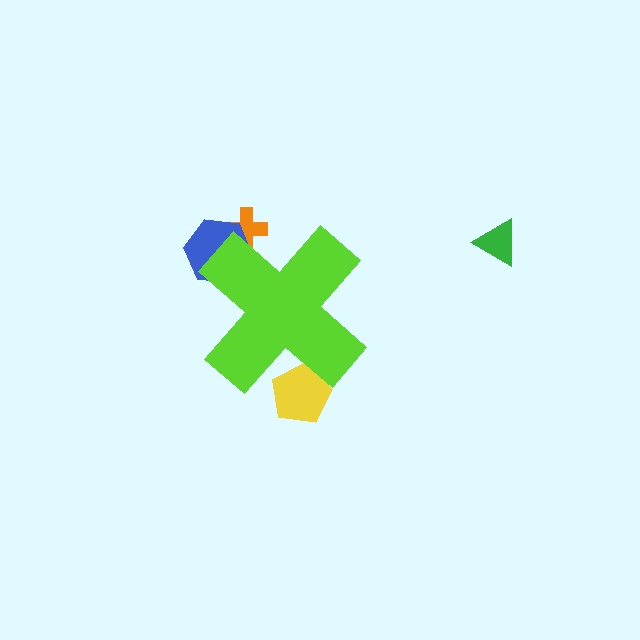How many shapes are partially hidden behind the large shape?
3 shapes are partially hidden.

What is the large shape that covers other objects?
A lime cross.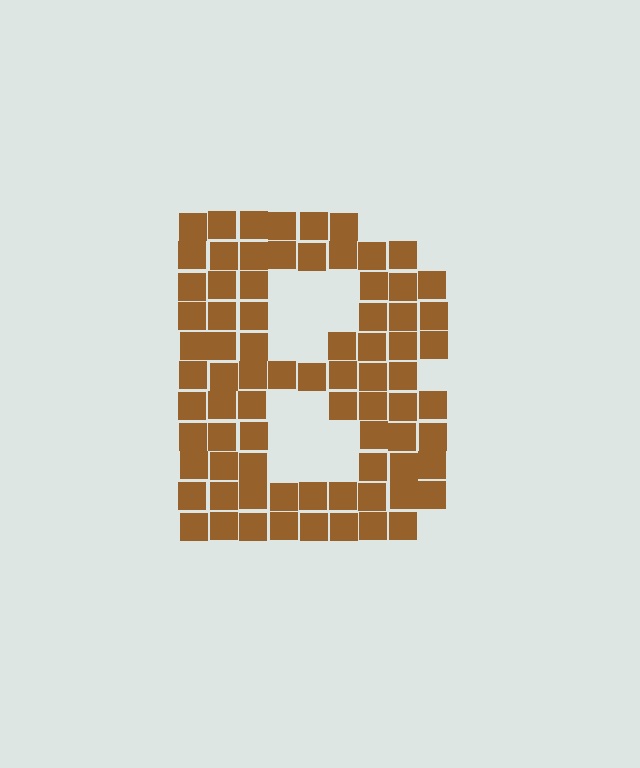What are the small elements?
The small elements are squares.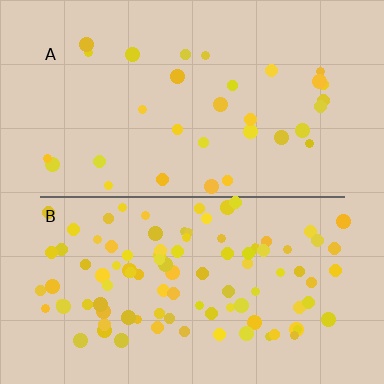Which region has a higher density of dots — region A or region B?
B (the bottom).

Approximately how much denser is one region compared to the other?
Approximately 3.2× — region B over region A.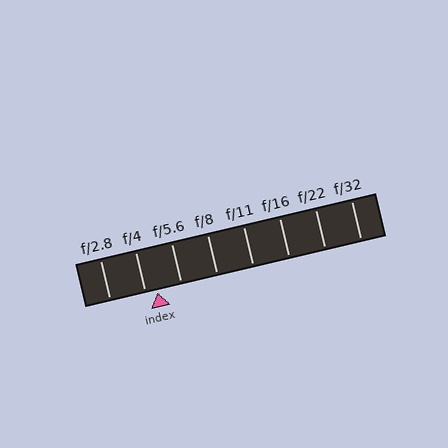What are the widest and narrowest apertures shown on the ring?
The widest aperture shown is f/2.8 and the narrowest is f/32.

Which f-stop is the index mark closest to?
The index mark is closest to f/4.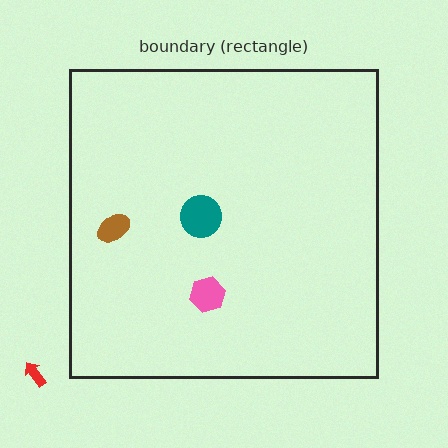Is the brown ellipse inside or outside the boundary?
Inside.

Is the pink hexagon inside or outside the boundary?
Inside.